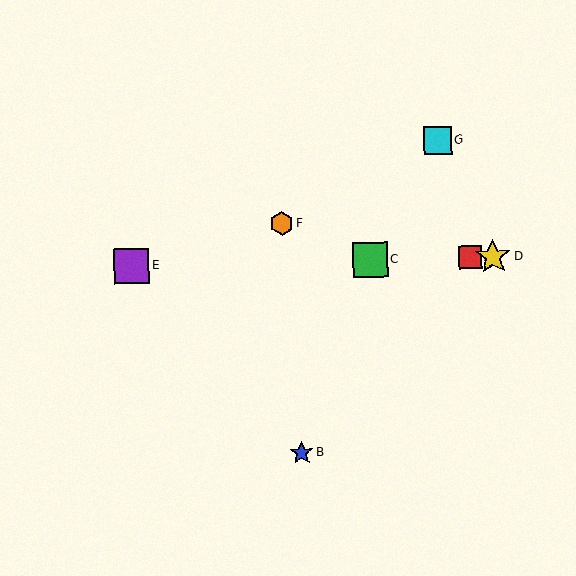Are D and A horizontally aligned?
Yes, both are at y≈257.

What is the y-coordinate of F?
Object F is at y≈224.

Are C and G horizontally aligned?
No, C is at y≈260 and G is at y≈140.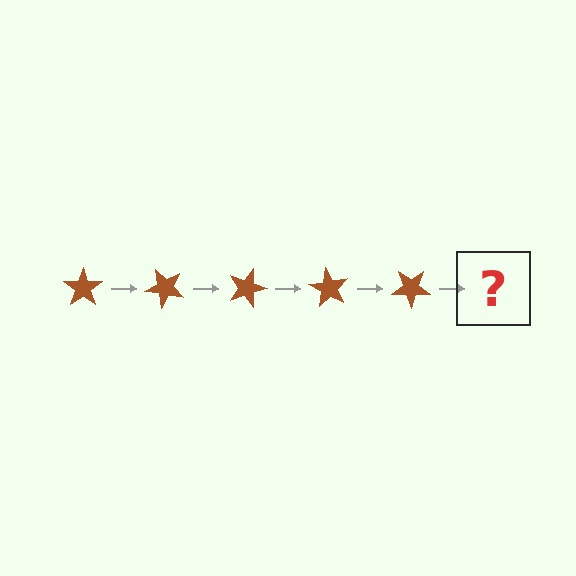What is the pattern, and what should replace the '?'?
The pattern is that the star rotates 45 degrees each step. The '?' should be a brown star rotated 225 degrees.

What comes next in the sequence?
The next element should be a brown star rotated 225 degrees.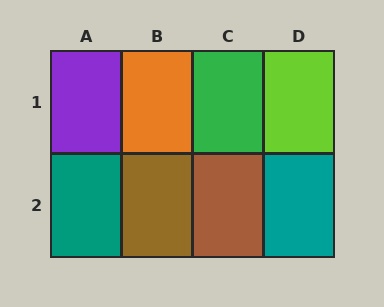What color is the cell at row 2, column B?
Brown.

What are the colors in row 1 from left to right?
Purple, orange, green, lime.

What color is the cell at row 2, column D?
Teal.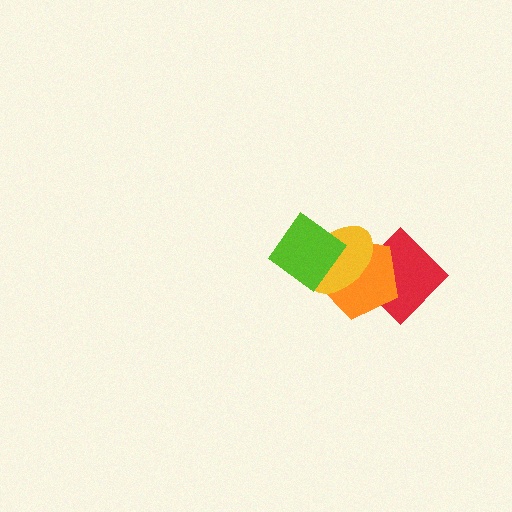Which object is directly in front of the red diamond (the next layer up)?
The orange pentagon is directly in front of the red diamond.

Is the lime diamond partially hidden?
No, no other shape covers it.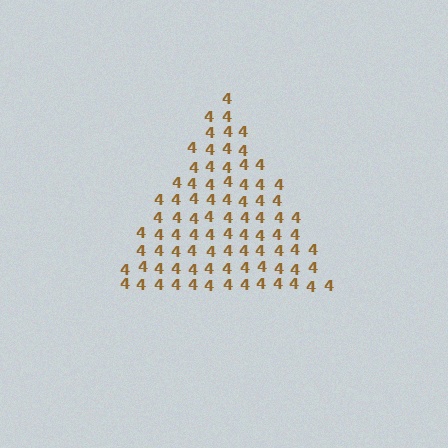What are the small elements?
The small elements are digit 4's.